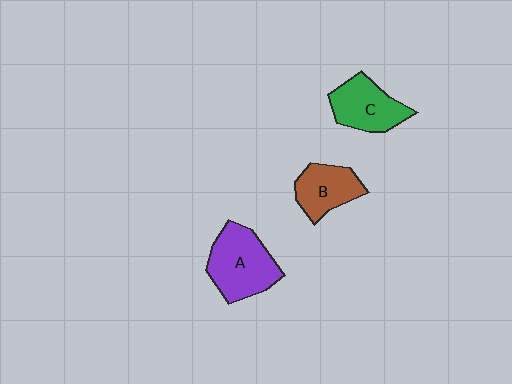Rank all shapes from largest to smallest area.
From largest to smallest: A (purple), C (green), B (brown).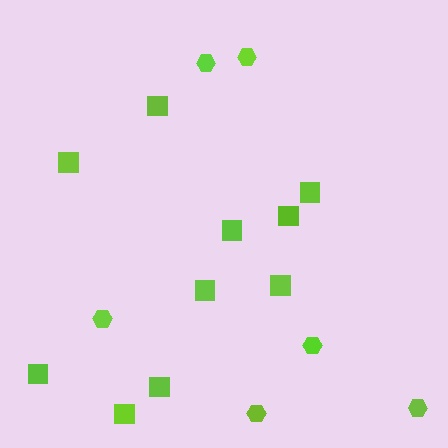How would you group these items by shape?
There are 2 groups: one group of hexagons (6) and one group of squares (10).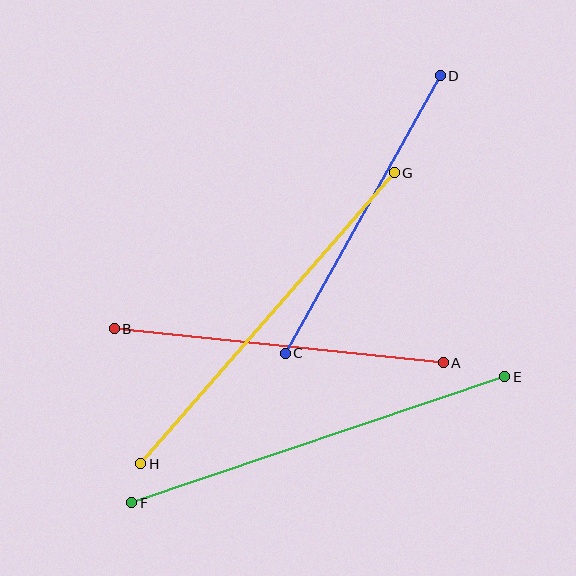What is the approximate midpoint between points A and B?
The midpoint is at approximately (279, 346) pixels.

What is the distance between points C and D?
The distance is approximately 318 pixels.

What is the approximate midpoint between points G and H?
The midpoint is at approximately (268, 318) pixels.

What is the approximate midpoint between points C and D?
The midpoint is at approximately (363, 214) pixels.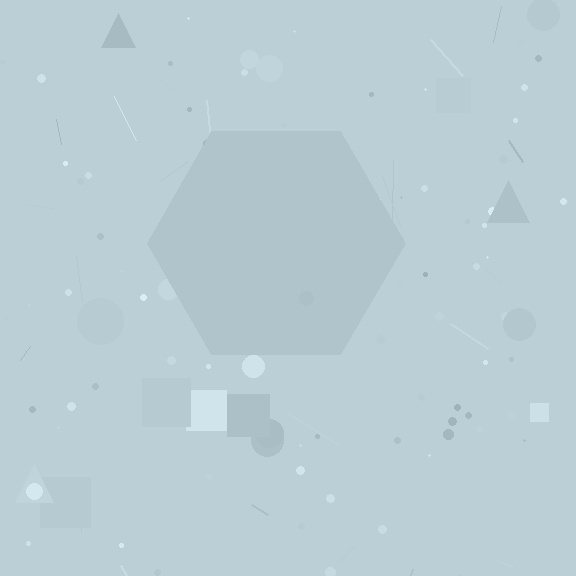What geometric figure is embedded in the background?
A hexagon is embedded in the background.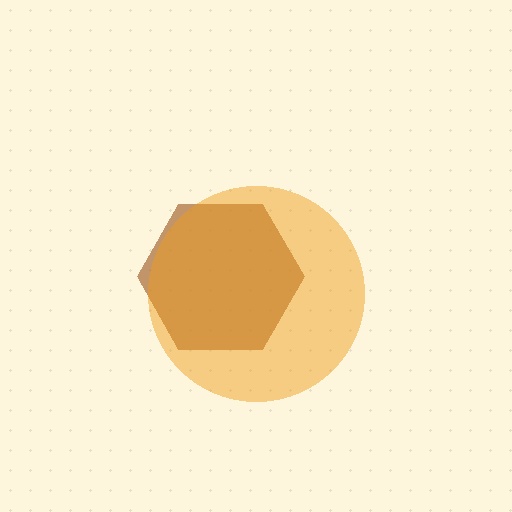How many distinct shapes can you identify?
There are 2 distinct shapes: a brown hexagon, an orange circle.